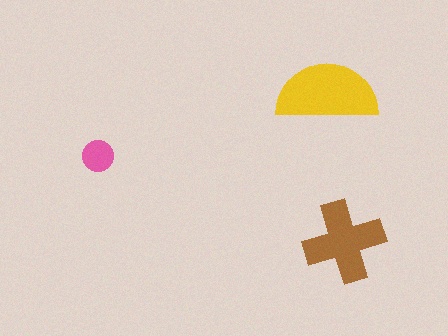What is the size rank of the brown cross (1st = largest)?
2nd.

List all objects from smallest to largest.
The pink circle, the brown cross, the yellow semicircle.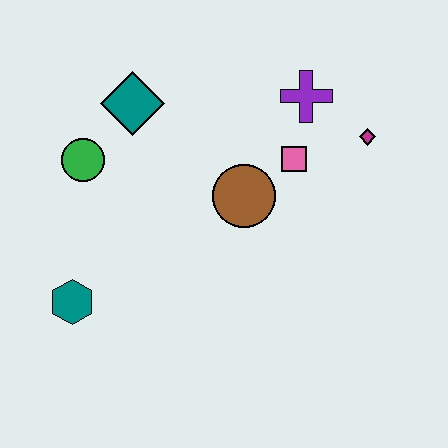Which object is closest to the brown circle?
The pink square is closest to the brown circle.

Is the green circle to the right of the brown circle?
No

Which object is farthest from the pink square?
The teal hexagon is farthest from the pink square.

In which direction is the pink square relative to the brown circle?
The pink square is to the right of the brown circle.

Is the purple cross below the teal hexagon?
No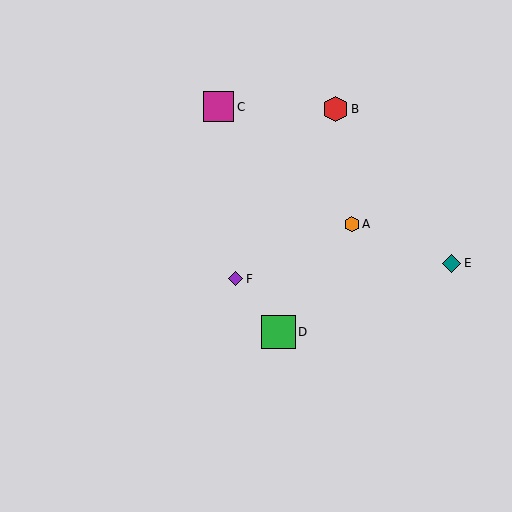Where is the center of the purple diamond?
The center of the purple diamond is at (235, 279).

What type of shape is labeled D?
Shape D is a green square.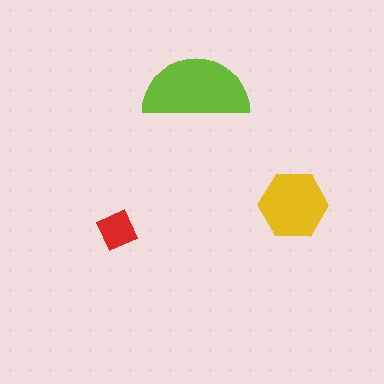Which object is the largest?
The lime semicircle.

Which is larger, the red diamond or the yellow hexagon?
The yellow hexagon.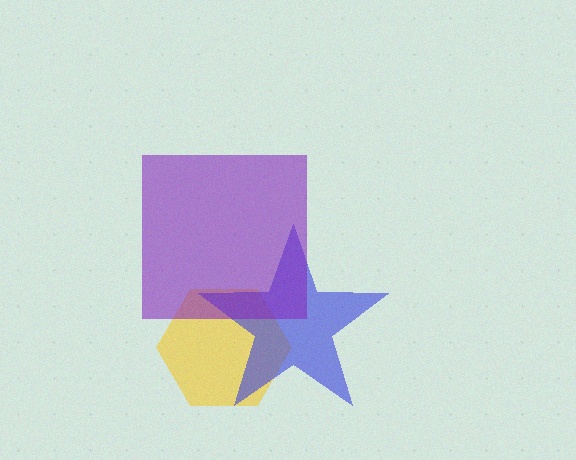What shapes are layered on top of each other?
The layered shapes are: a yellow hexagon, a blue star, a purple square.